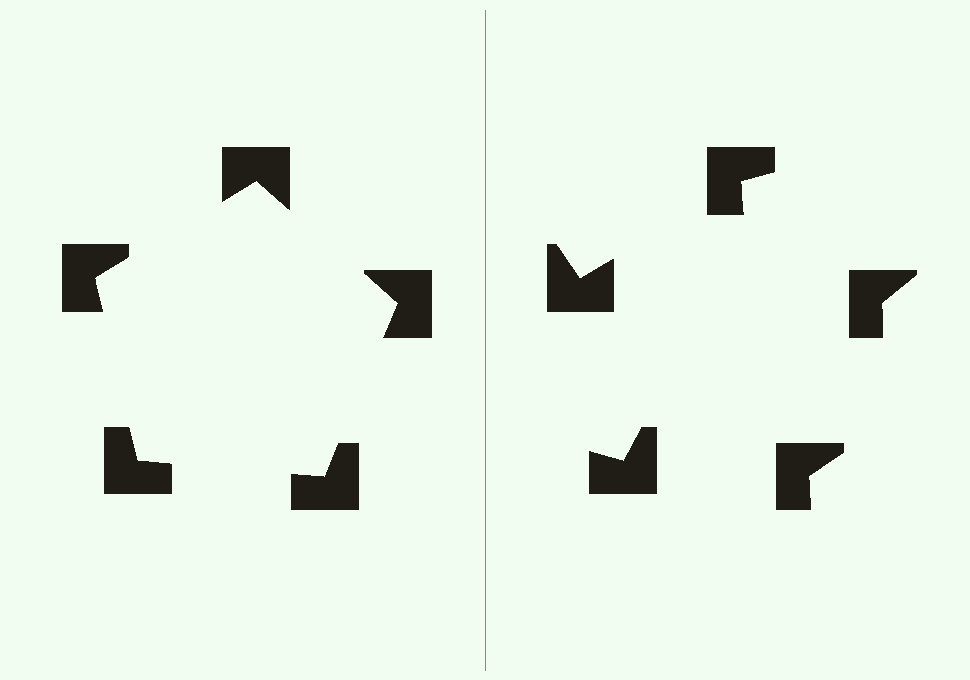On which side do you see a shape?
An illusory pentagon appears on the left side. On the right side the wedge cuts are rotated, so no coherent shape forms.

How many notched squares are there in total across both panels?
10 — 5 on each side.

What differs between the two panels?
The notched squares are positioned identically on both sides; only the wedge orientations differ. On the left they align to a pentagon; on the right they are misaligned.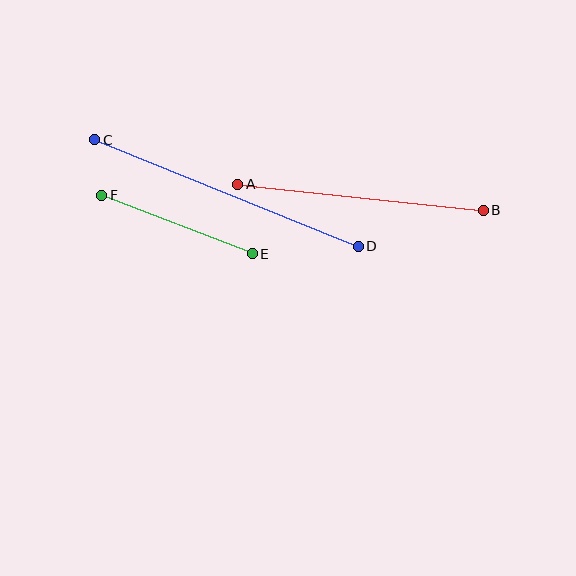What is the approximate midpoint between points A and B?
The midpoint is at approximately (360, 197) pixels.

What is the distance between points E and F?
The distance is approximately 162 pixels.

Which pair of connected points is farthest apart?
Points C and D are farthest apart.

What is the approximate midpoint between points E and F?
The midpoint is at approximately (177, 224) pixels.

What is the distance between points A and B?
The distance is approximately 247 pixels.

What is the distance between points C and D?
The distance is approximately 284 pixels.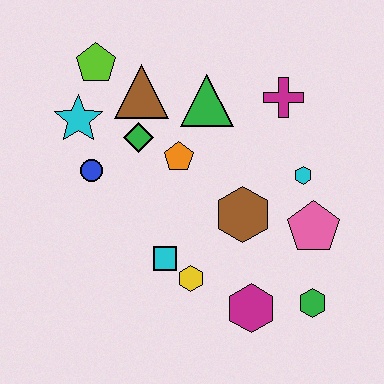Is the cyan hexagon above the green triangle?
No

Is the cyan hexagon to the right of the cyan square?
Yes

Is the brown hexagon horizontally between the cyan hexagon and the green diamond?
Yes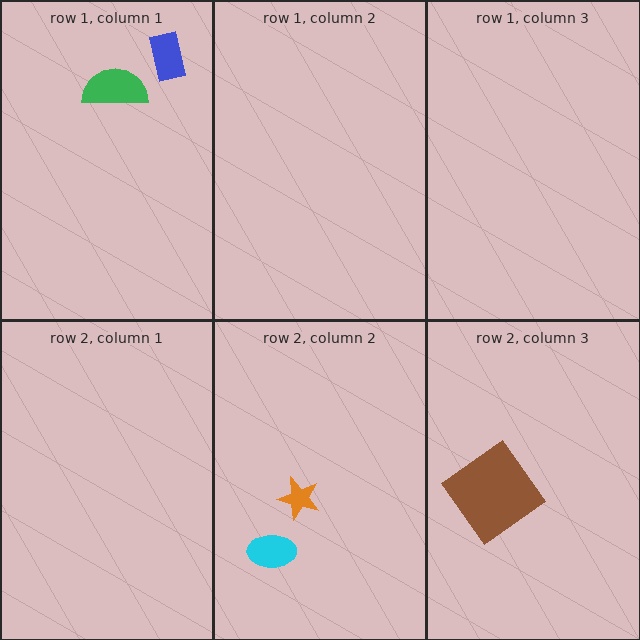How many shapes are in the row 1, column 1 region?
2.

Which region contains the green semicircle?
The row 1, column 1 region.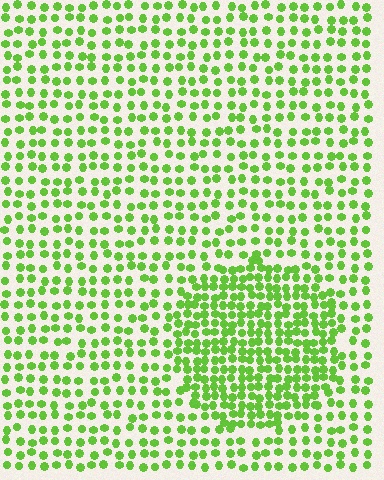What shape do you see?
I see a circle.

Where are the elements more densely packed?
The elements are more densely packed inside the circle boundary.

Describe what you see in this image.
The image contains small lime elements arranged at two different densities. A circle-shaped region is visible where the elements are more densely packed than the surrounding area.